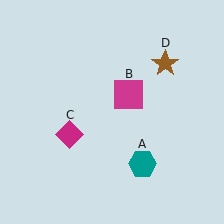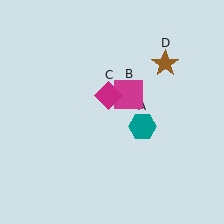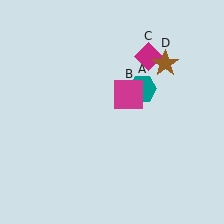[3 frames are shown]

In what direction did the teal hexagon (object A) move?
The teal hexagon (object A) moved up.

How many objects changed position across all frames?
2 objects changed position: teal hexagon (object A), magenta diamond (object C).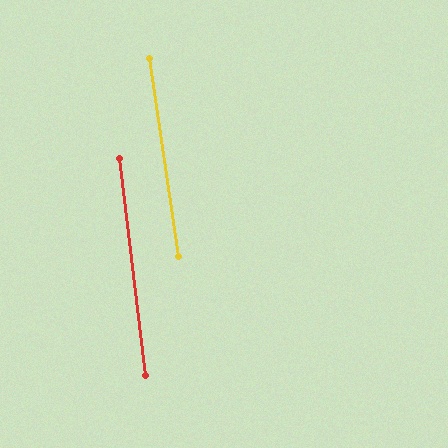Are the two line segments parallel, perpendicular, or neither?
Parallel — their directions differ by only 1.3°.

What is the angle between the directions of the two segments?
Approximately 1 degree.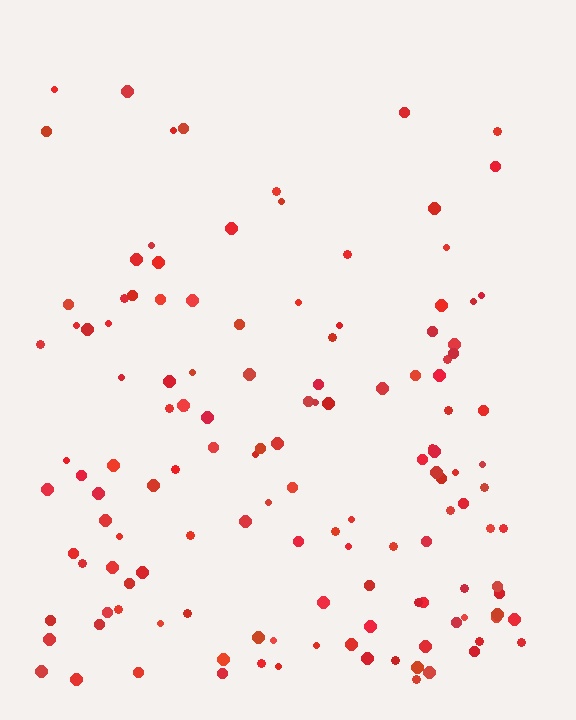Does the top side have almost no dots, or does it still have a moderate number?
Still a moderate number, just noticeably fewer than the bottom.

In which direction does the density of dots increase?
From top to bottom, with the bottom side densest.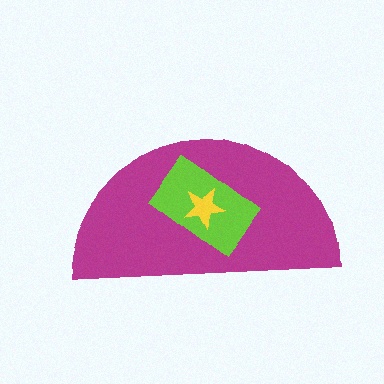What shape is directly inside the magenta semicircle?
The lime rectangle.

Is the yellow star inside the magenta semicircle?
Yes.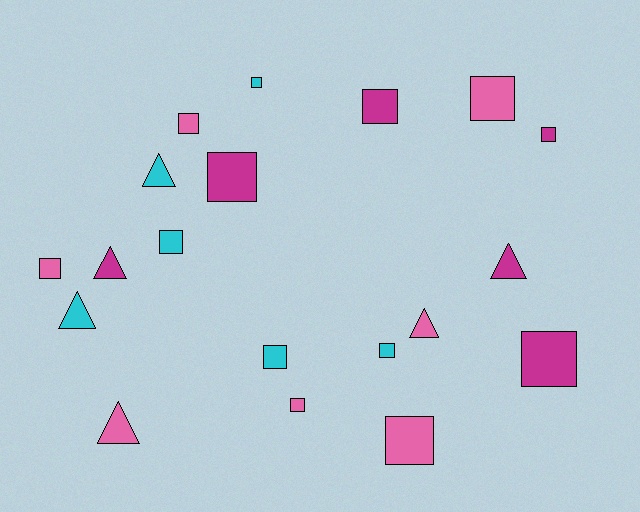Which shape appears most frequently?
Square, with 13 objects.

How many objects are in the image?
There are 19 objects.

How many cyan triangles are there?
There are 2 cyan triangles.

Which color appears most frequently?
Pink, with 7 objects.